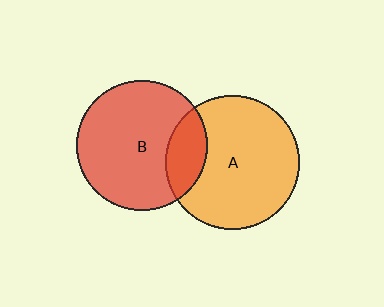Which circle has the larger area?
Circle A (orange).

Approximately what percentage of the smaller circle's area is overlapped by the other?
Approximately 20%.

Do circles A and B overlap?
Yes.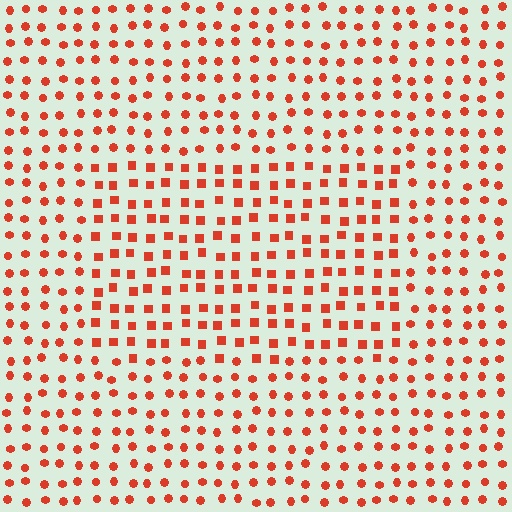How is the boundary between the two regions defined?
The boundary is defined by a change in element shape: squares inside vs. circles outside. All elements share the same color and spacing.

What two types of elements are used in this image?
The image uses squares inside the rectangle region and circles outside it.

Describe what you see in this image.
The image is filled with small red elements arranged in a uniform grid. A rectangle-shaped region contains squares, while the surrounding area contains circles. The boundary is defined purely by the change in element shape.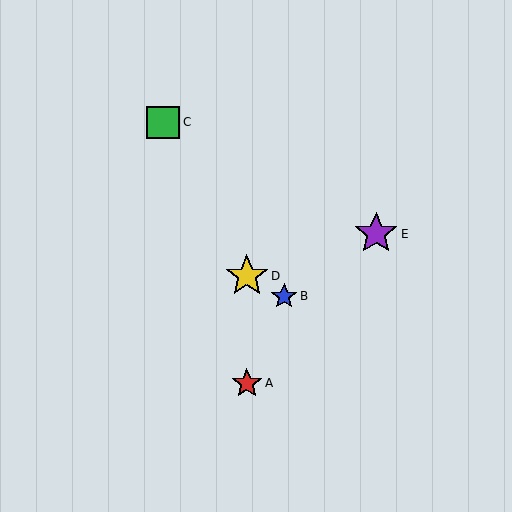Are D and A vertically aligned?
Yes, both are at x≈247.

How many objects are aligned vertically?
2 objects (A, D) are aligned vertically.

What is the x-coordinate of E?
Object E is at x≈376.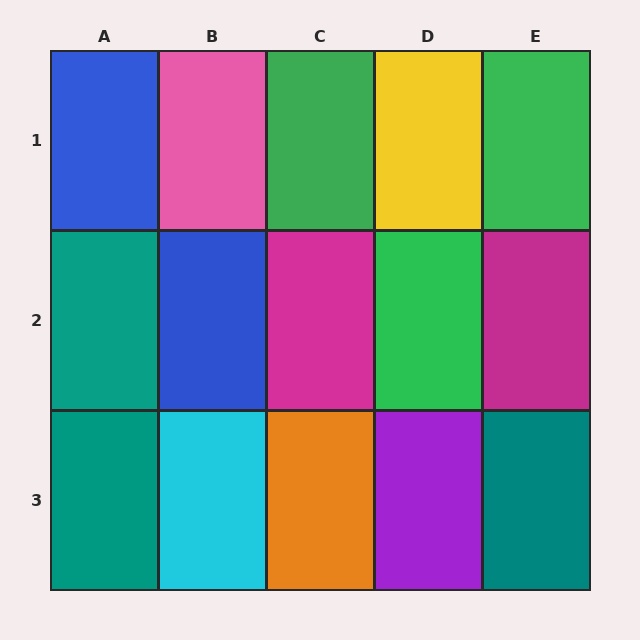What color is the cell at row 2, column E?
Magenta.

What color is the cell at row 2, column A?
Teal.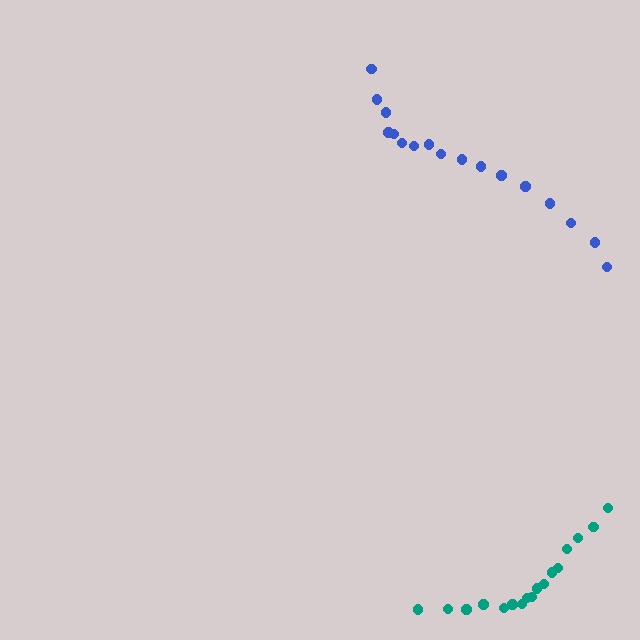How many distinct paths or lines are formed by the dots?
There are 2 distinct paths.